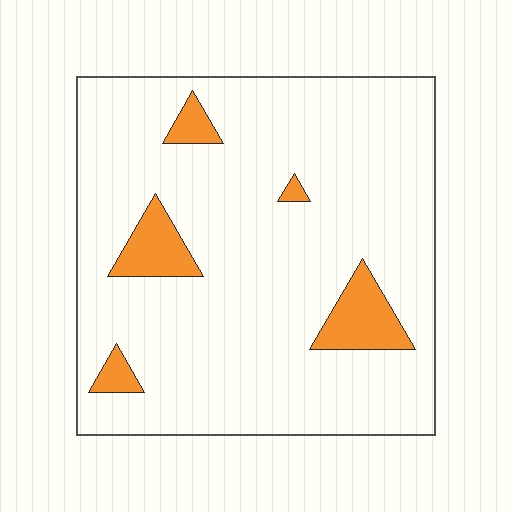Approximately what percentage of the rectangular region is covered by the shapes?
Approximately 10%.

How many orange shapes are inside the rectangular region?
5.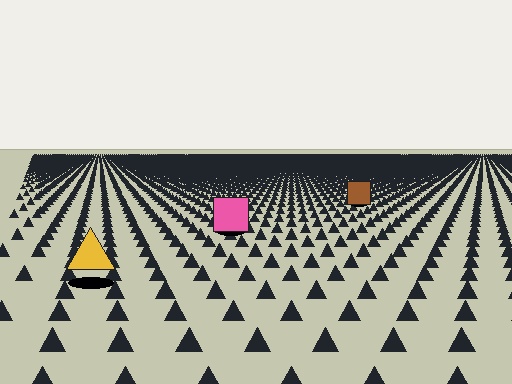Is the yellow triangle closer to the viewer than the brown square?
Yes. The yellow triangle is closer — you can tell from the texture gradient: the ground texture is coarser near it.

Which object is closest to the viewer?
The yellow triangle is closest. The texture marks near it are larger and more spread out.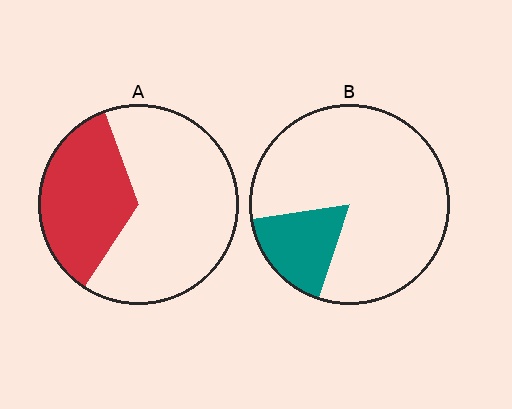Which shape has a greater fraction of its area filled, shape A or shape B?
Shape A.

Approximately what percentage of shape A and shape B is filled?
A is approximately 35% and B is approximately 20%.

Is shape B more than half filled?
No.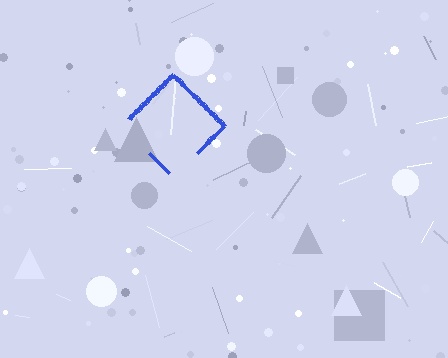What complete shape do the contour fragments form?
The contour fragments form a diamond.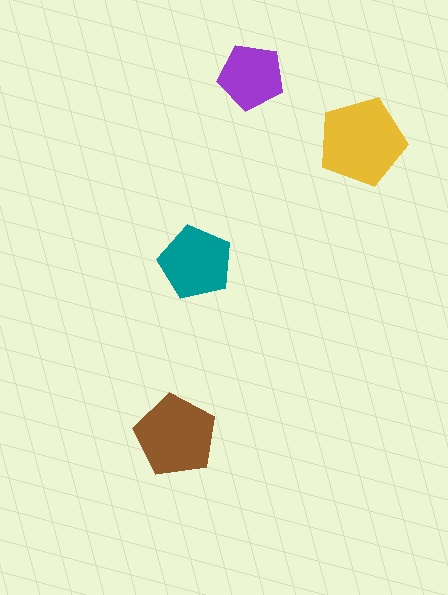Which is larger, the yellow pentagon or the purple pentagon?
The yellow one.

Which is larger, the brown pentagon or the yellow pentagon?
The yellow one.